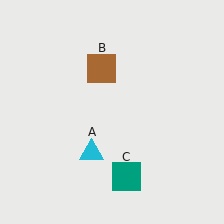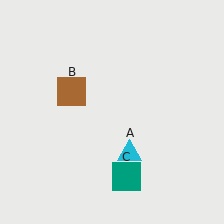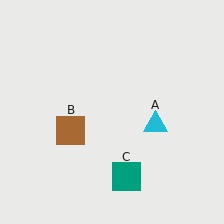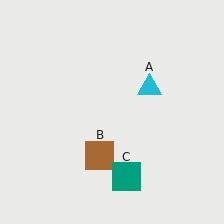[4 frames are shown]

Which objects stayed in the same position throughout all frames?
Teal square (object C) remained stationary.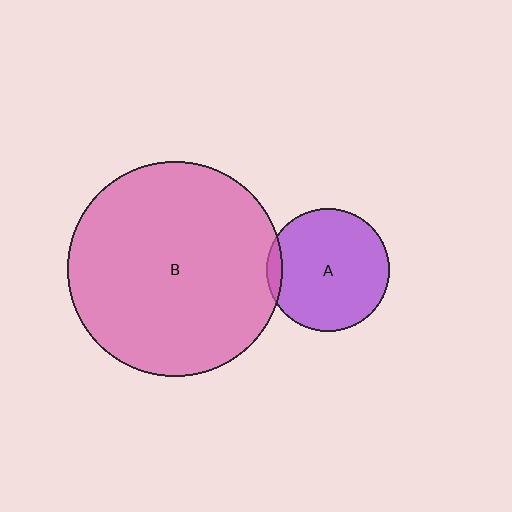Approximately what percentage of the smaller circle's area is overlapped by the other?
Approximately 5%.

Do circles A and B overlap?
Yes.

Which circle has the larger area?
Circle B (pink).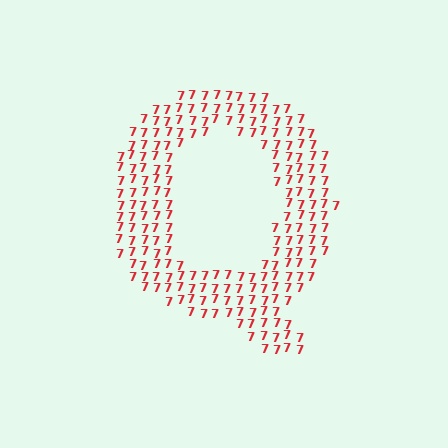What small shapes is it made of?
It is made of small digit 7's.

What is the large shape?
The large shape is the letter Q.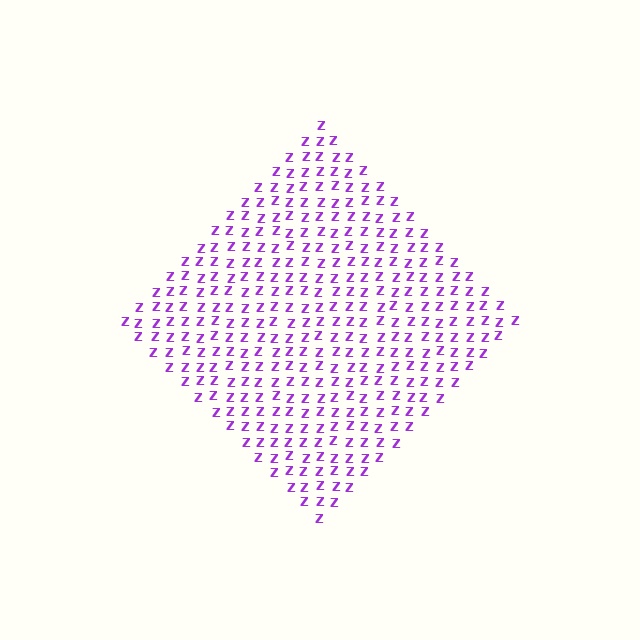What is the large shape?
The large shape is a diamond.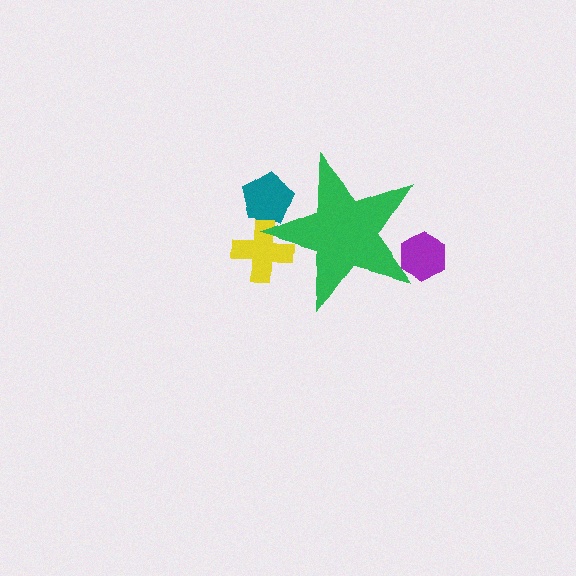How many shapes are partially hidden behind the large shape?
3 shapes are partially hidden.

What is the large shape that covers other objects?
A green star.